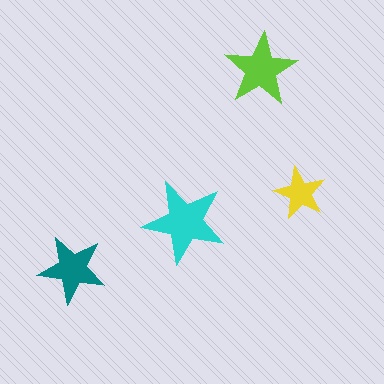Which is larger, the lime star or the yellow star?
The lime one.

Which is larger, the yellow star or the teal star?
The teal one.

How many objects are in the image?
There are 4 objects in the image.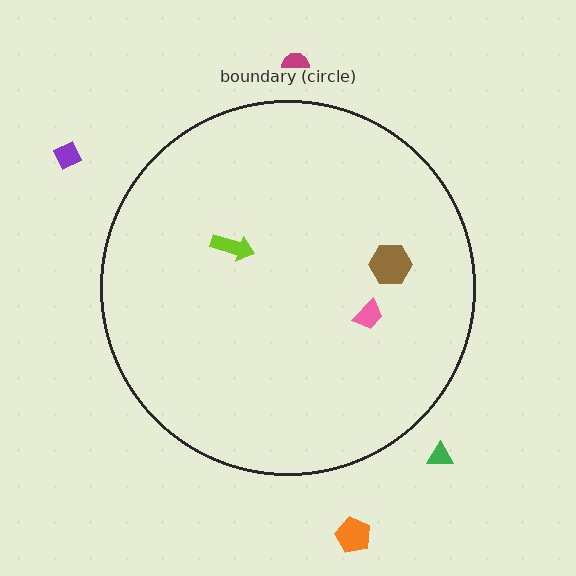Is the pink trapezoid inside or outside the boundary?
Inside.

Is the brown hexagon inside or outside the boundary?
Inside.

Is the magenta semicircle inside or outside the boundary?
Outside.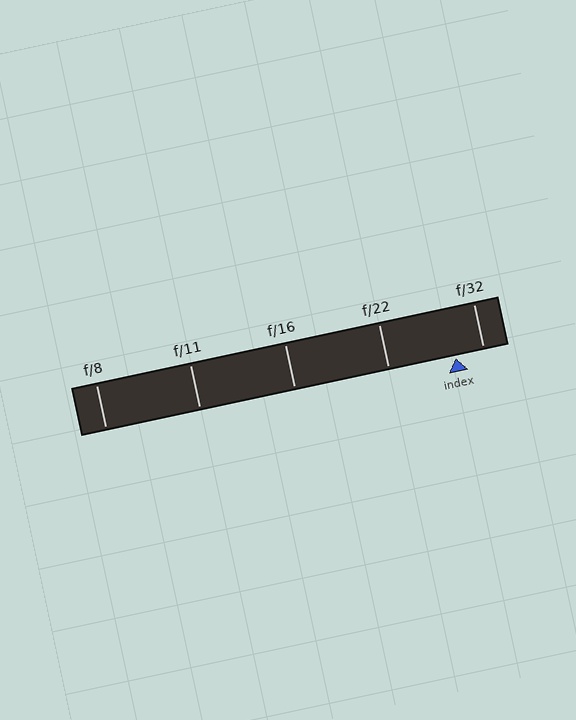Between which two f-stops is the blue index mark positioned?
The index mark is between f/22 and f/32.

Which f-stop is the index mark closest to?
The index mark is closest to f/32.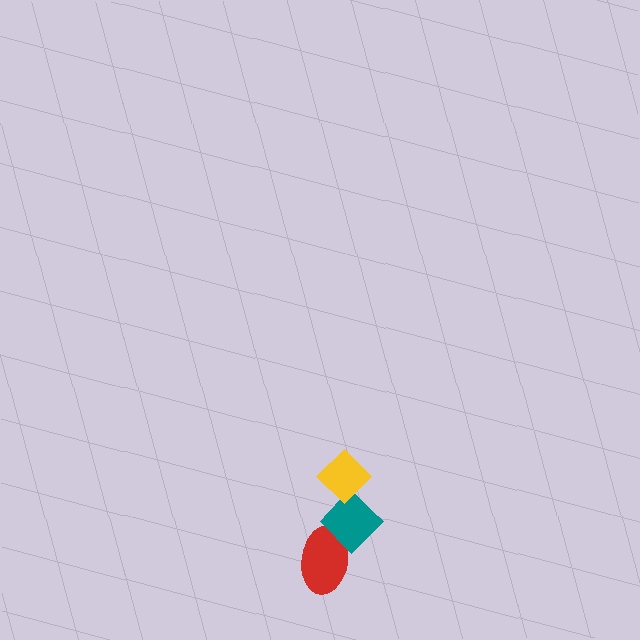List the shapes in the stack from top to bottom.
From top to bottom: the yellow diamond, the teal diamond, the red ellipse.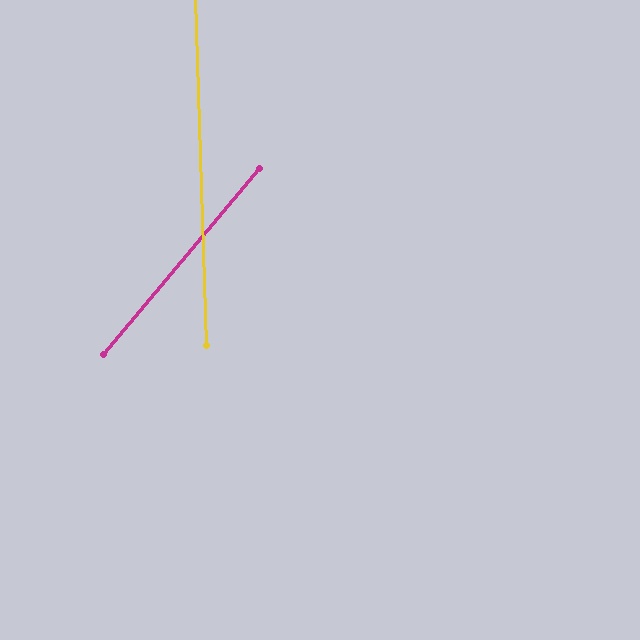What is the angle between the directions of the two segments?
Approximately 42 degrees.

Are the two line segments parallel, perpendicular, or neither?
Neither parallel nor perpendicular — they differ by about 42°.